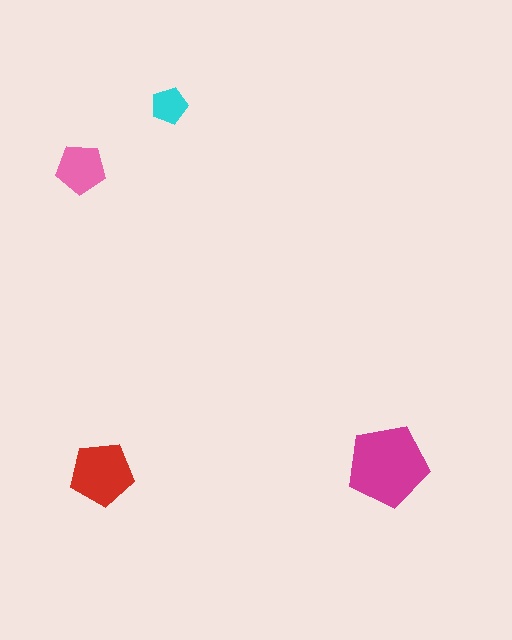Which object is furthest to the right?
The magenta pentagon is rightmost.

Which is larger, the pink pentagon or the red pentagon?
The red one.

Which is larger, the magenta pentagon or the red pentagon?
The magenta one.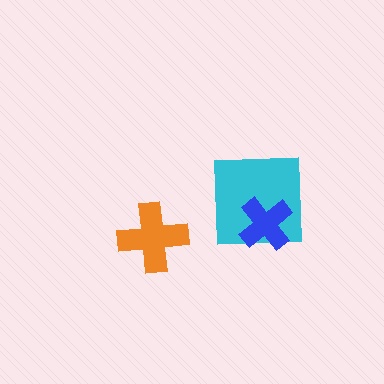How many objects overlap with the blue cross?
1 object overlaps with the blue cross.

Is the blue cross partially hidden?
No, no other shape covers it.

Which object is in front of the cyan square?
The blue cross is in front of the cyan square.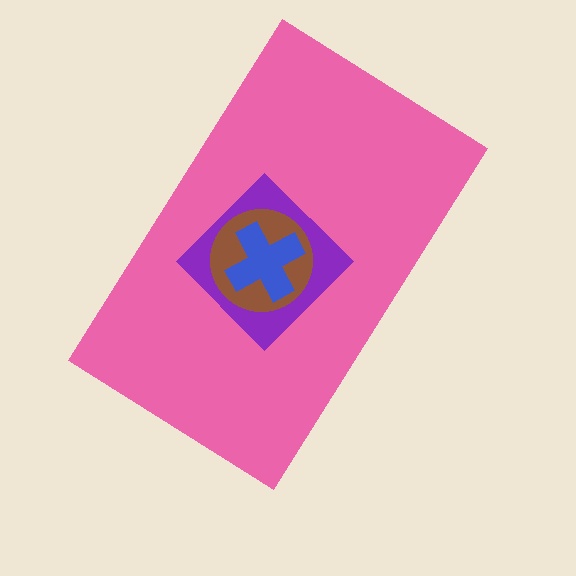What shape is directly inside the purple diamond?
The brown circle.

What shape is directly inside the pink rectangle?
The purple diamond.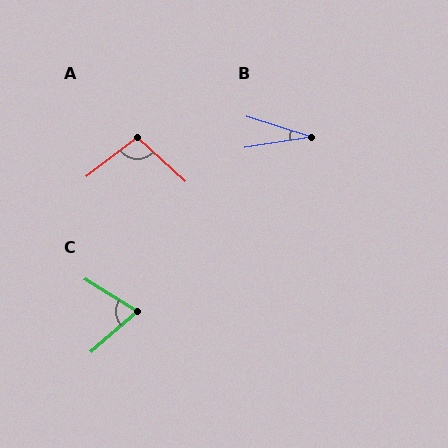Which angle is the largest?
A, at approximately 100 degrees.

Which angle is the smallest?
B, at approximately 27 degrees.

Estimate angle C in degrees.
Approximately 72 degrees.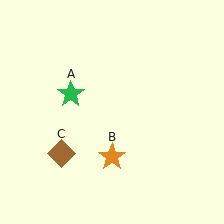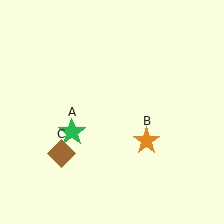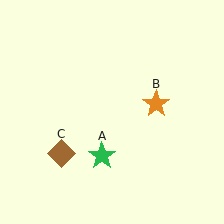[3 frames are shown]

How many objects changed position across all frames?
2 objects changed position: green star (object A), orange star (object B).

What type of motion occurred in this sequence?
The green star (object A), orange star (object B) rotated counterclockwise around the center of the scene.